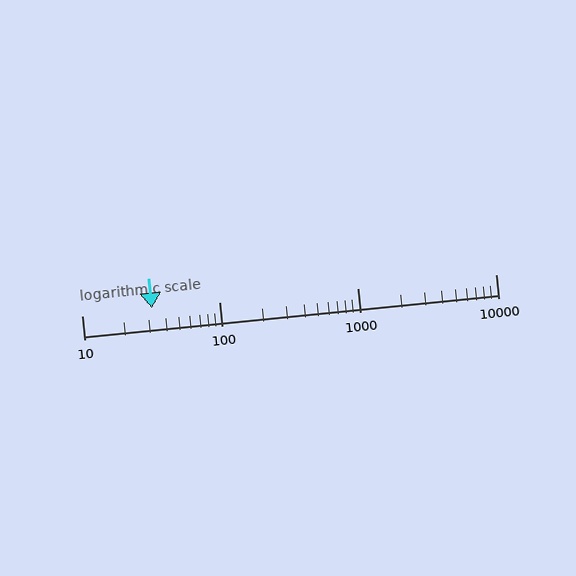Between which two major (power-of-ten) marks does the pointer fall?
The pointer is between 10 and 100.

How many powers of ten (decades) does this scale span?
The scale spans 3 decades, from 10 to 10000.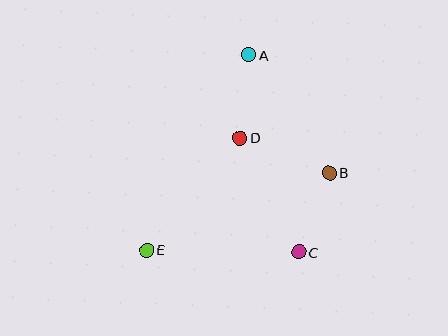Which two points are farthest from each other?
Points A and E are farthest from each other.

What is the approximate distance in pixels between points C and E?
The distance between C and E is approximately 152 pixels.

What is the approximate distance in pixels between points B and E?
The distance between B and E is approximately 198 pixels.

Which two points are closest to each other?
Points A and D are closest to each other.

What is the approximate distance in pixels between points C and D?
The distance between C and D is approximately 128 pixels.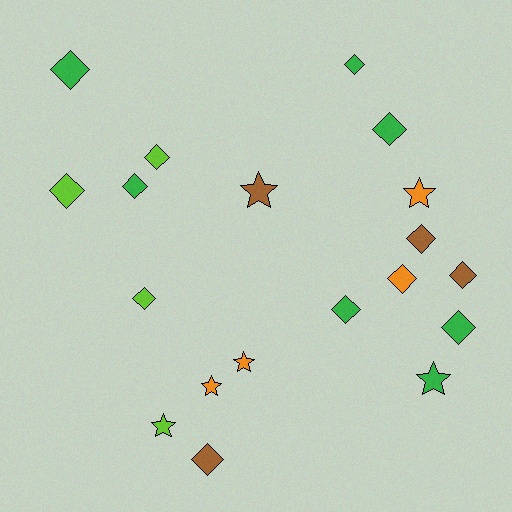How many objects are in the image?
There are 19 objects.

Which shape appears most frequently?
Diamond, with 13 objects.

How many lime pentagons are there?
There are no lime pentagons.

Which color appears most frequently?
Green, with 7 objects.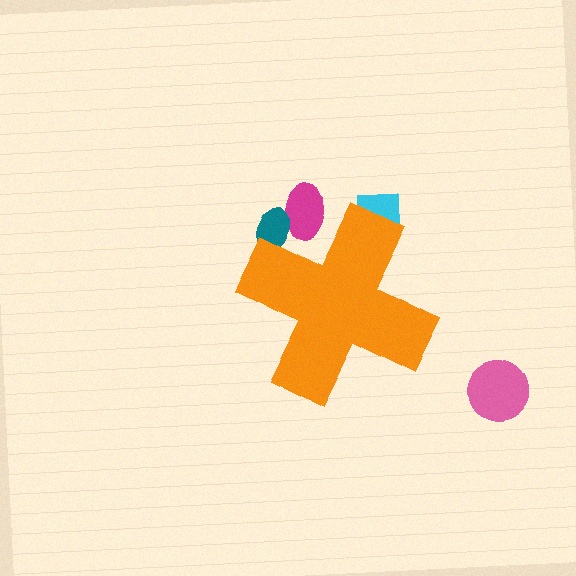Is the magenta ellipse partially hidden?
Yes, the magenta ellipse is partially hidden behind the orange cross.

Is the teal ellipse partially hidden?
Yes, the teal ellipse is partially hidden behind the orange cross.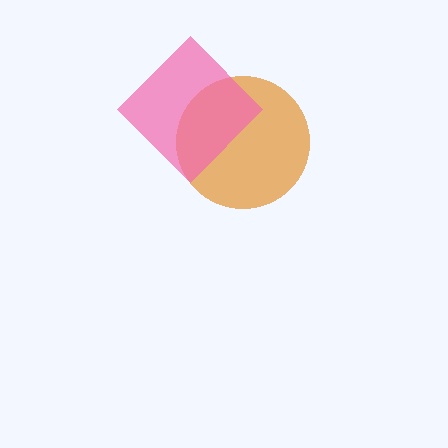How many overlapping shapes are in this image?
There are 2 overlapping shapes in the image.